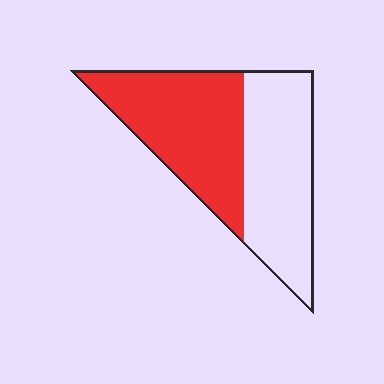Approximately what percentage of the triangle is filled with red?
Approximately 50%.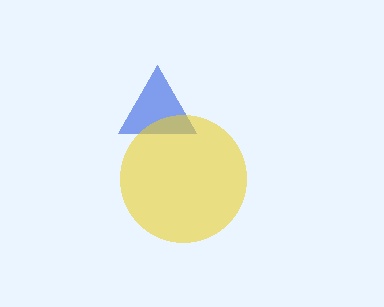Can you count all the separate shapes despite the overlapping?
Yes, there are 2 separate shapes.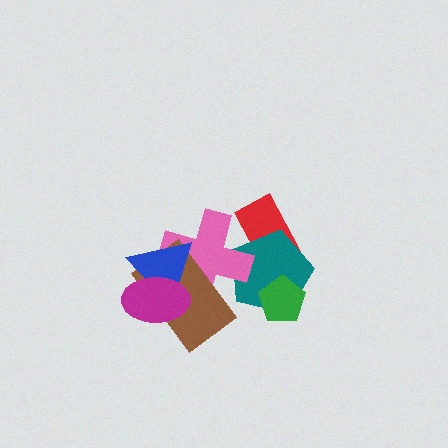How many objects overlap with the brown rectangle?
3 objects overlap with the brown rectangle.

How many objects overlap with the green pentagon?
1 object overlaps with the green pentagon.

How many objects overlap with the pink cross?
5 objects overlap with the pink cross.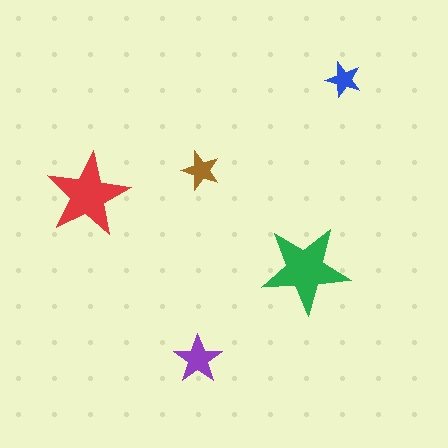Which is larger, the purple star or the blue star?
The purple one.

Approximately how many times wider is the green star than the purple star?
About 2 times wider.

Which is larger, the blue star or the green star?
The green one.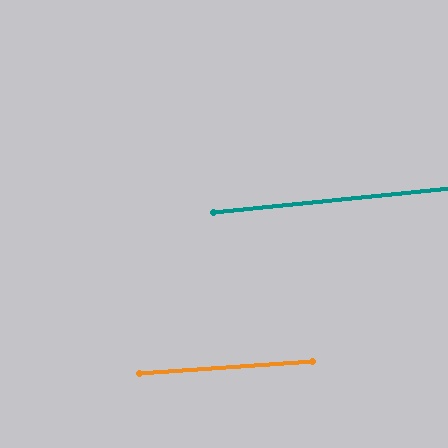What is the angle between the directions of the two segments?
Approximately 2 degrees.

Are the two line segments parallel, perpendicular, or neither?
Parallel — their directions differ by only 1.9°.